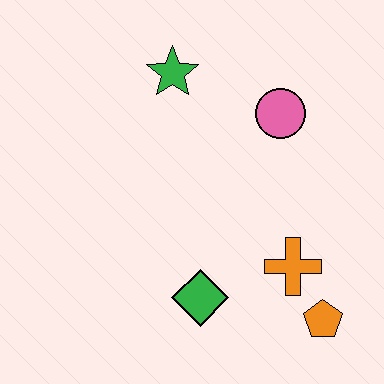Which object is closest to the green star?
The pink circle is closest to the green star.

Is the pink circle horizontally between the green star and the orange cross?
Yes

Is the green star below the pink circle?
No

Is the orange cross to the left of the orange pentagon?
Yes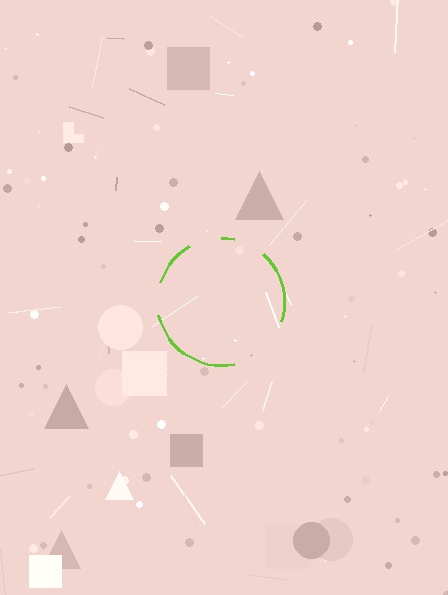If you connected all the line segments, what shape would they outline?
They would outline a circle.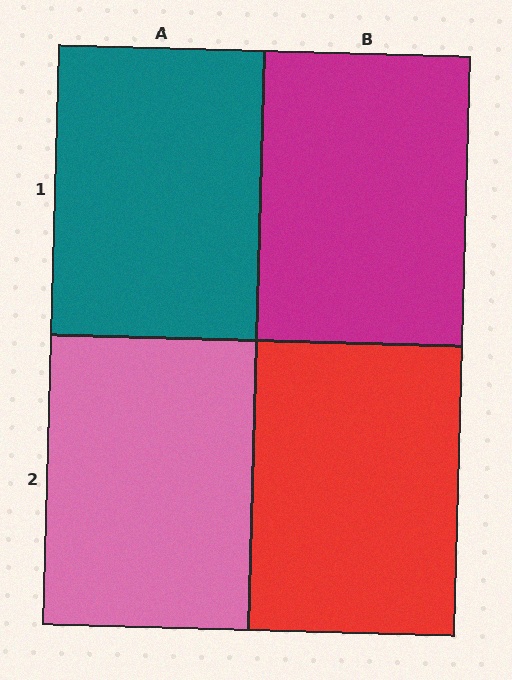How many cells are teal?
1 cell is teal.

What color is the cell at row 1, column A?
Teal.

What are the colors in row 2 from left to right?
Pink, red.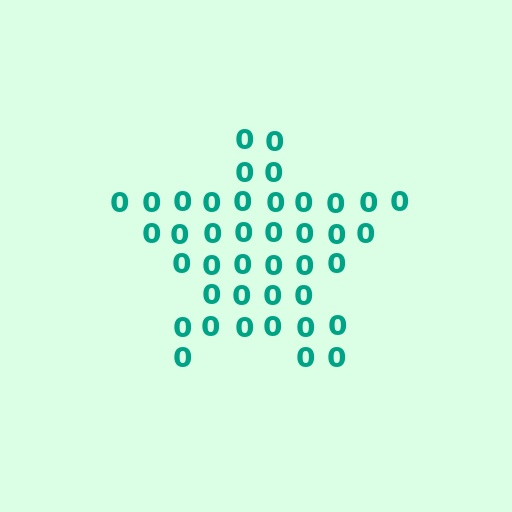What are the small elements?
The small elements are digit 0's.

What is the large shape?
The large shape is a star.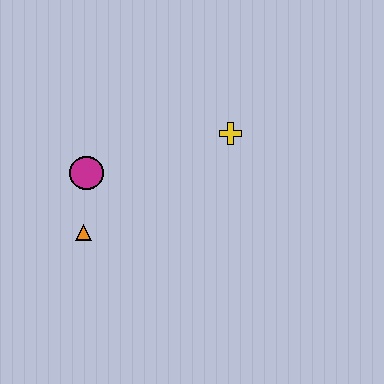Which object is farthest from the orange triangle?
The yellow cross is farthest from the orange triangle.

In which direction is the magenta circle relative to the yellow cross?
The magenta circle is to the left of the yellow cross.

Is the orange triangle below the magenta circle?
Yes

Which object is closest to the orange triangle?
The magenta circle is closest to the orange triangle.